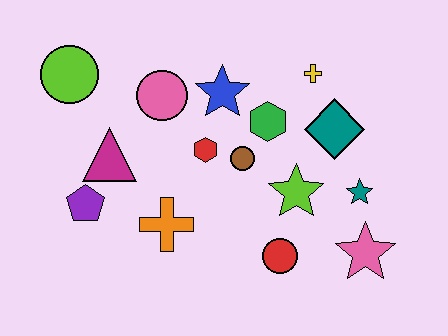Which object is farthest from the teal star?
The lime circle is farthest from the teal star.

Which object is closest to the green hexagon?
The brown circle is closest to the green hexagon.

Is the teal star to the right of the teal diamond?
Yes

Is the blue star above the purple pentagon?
Yes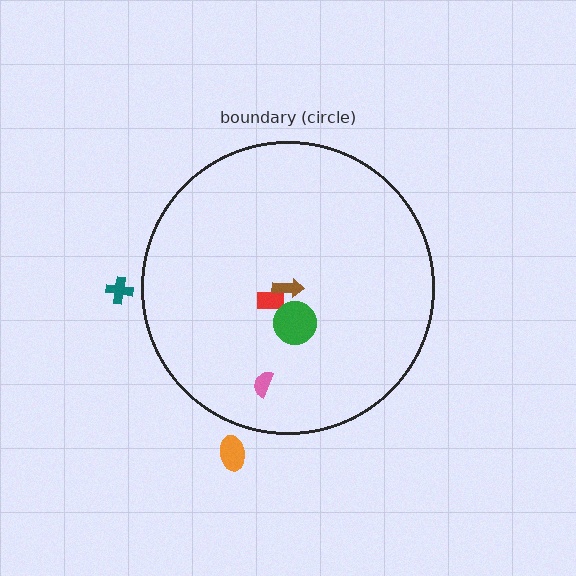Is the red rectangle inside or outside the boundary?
Inside.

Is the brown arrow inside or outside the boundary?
Inside.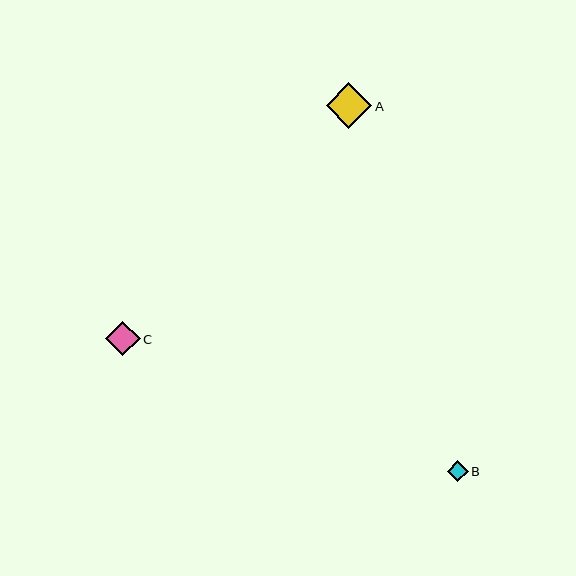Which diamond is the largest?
Diamond A is the largest with a size of approximately 46 pixels.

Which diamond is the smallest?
Diamond B is the smallest with a size of approximately 21 pixels.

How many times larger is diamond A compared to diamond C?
Diamond A is approximately 1.3 times the size of diamond C.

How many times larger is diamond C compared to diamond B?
Diamond C is approximately 1.7 times the size of diamond B.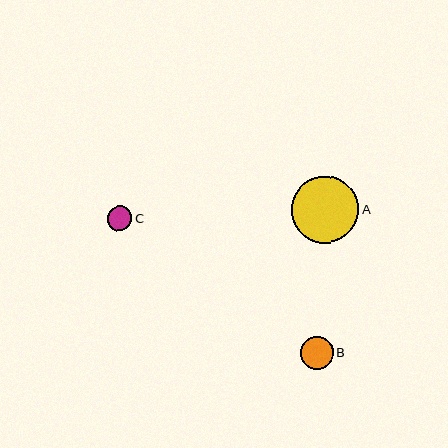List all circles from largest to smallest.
From largest to smallest: A, B, C.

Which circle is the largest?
Circle A is the largest with a size of approximately 67 pixels.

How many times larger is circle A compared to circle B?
Circle A is approximately 2.1 times the size of circle B.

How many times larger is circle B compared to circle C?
Circle B is approximately 1.3 times the size of circle C.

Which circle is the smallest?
Circle C is the smallest with a size of approximately 25 pixels.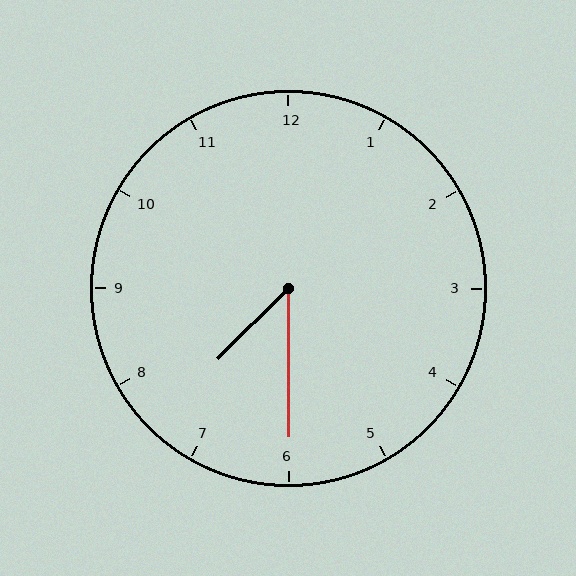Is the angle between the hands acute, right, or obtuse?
It is acute.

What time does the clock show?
7:30.